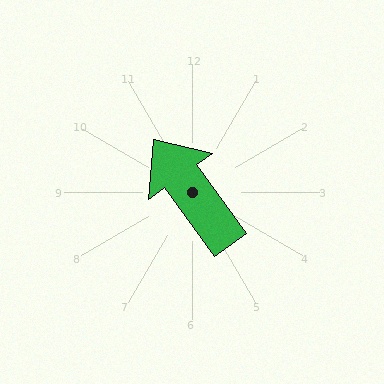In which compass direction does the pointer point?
Northwest.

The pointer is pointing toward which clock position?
Roughly 11 o'clock.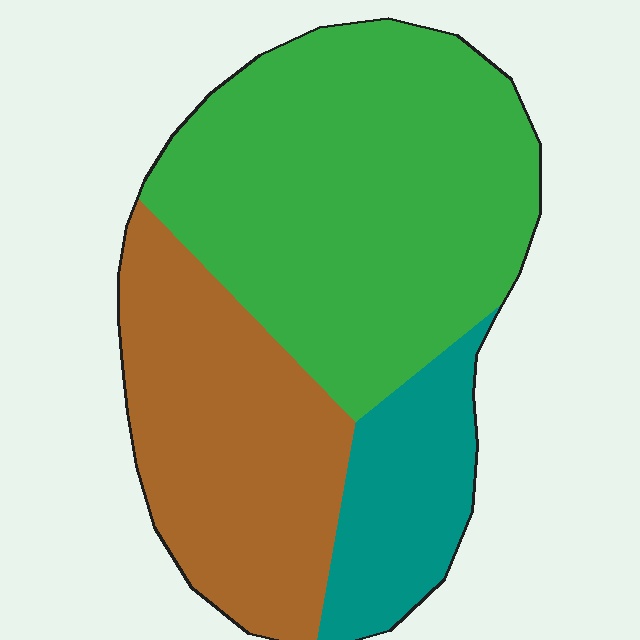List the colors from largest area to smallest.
From largest to smallest: green, brown, teal.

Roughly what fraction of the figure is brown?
Brown covers roughly 30% of the figure.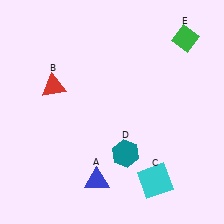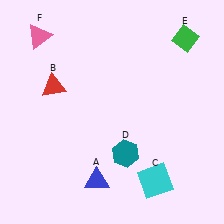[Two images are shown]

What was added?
A pink triangle (F) was added in Image 2.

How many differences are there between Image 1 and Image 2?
There is 1 difference between the two images.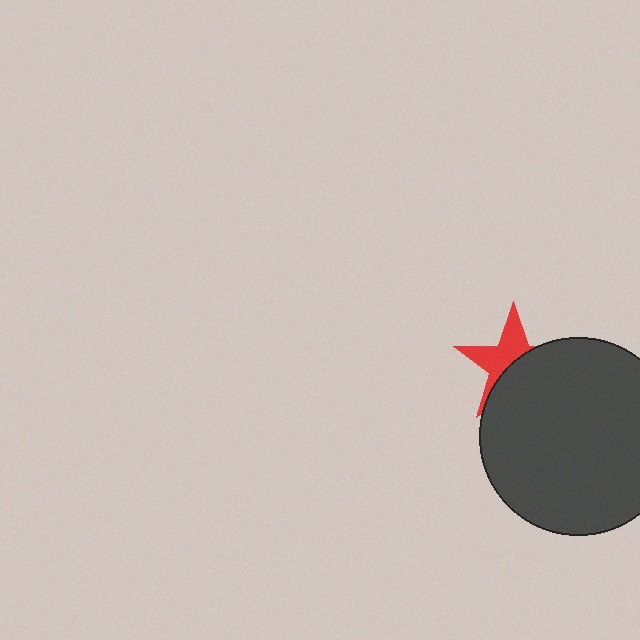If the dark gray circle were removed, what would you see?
You would see the complete red star.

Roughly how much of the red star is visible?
About half of it is visible (roughly 46%).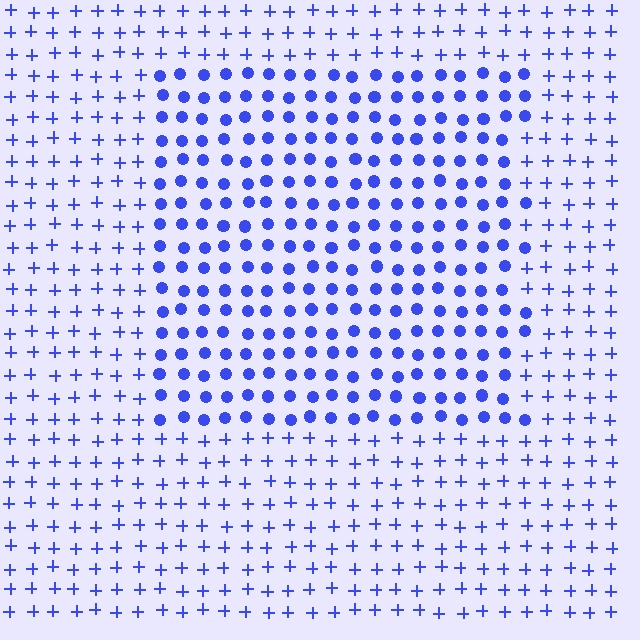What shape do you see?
I see a rectangle.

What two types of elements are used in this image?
The image uses circles inside the rectangle region and plus signs outside it.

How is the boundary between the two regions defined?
The boundary is defined by a change in element shape: circles inside vs. plus signs outside. All elements share the same color and spacing.